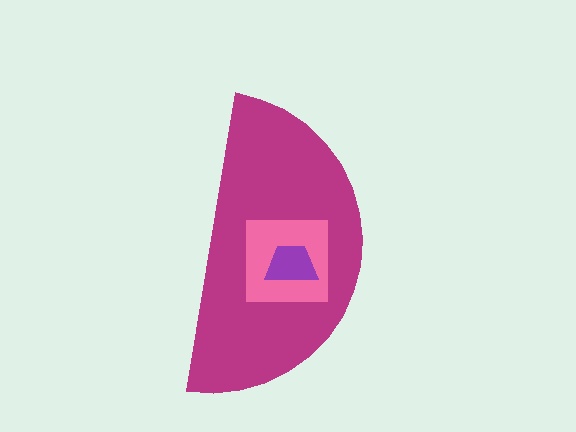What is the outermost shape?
The magenta semicircle.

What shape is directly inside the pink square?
The purple trapezoid.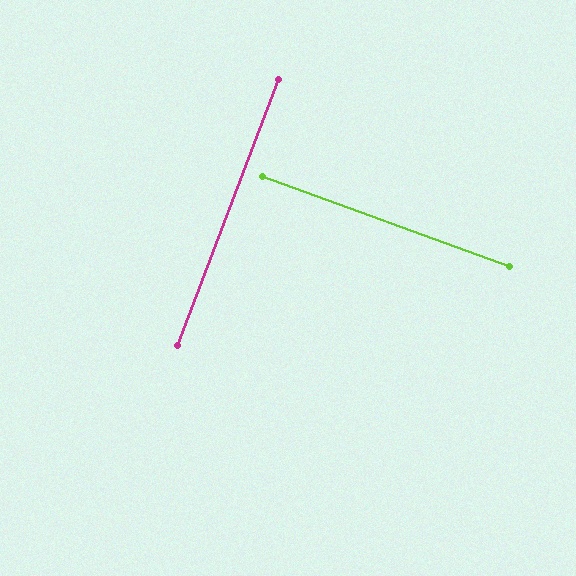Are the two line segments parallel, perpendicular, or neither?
Perpendicular — they meet at approximately 89°.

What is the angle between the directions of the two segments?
Approximately 89 degrees.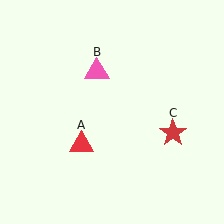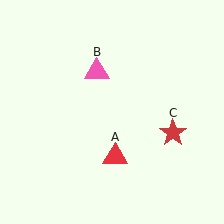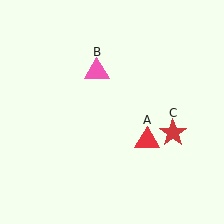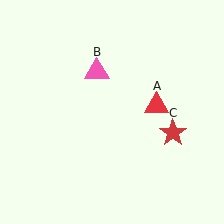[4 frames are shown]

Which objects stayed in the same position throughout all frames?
Pink triangle (object B) and red star (object C) remained stationary.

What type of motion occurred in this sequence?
The red triangle (object A) rotated counterclockwise around the center of the scene.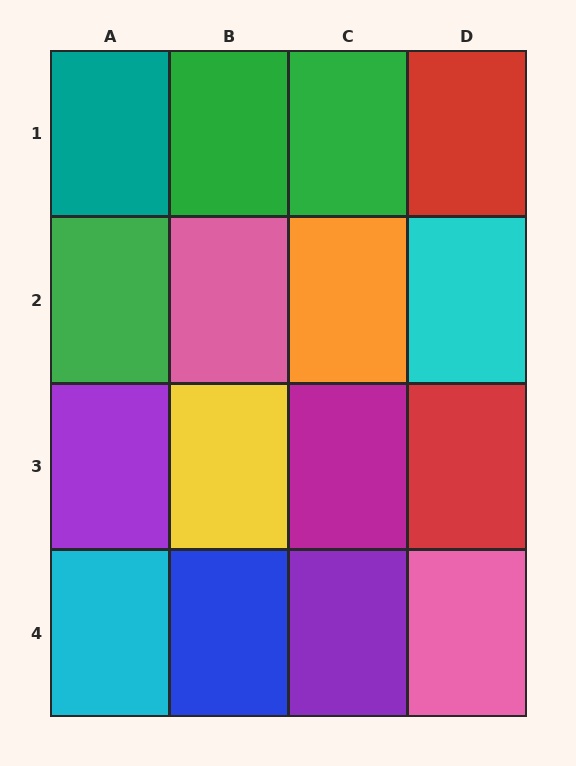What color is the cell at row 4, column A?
Cyan.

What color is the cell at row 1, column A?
Teal.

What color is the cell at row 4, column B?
Blue.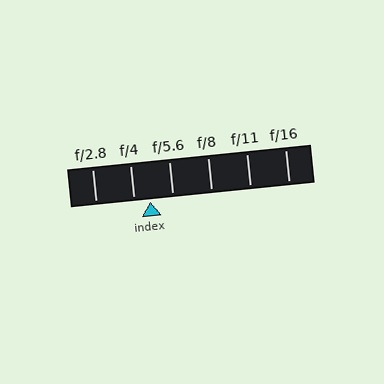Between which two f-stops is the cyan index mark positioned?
The index mark is between f/4 and f/5.6.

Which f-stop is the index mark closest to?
The index mark is closest to f/4.